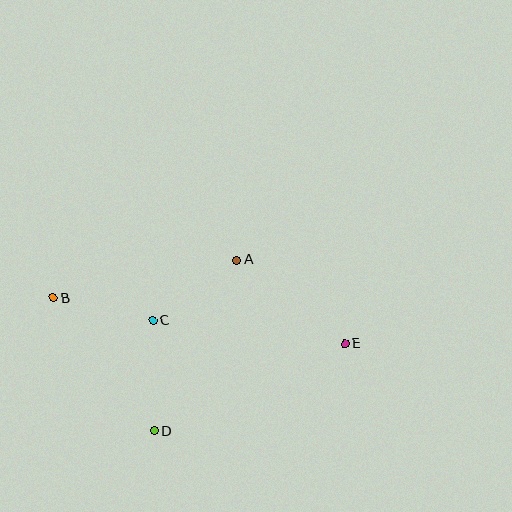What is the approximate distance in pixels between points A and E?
The distance between A and E is approximately 137 pixels.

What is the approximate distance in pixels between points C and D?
The distance between C and D is approximately 110 pixels.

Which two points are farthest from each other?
Points B and E are farthest from each other.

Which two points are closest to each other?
Points B and C are closest to each other.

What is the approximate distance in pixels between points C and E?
The distance between C and E is approximately 193 pixels.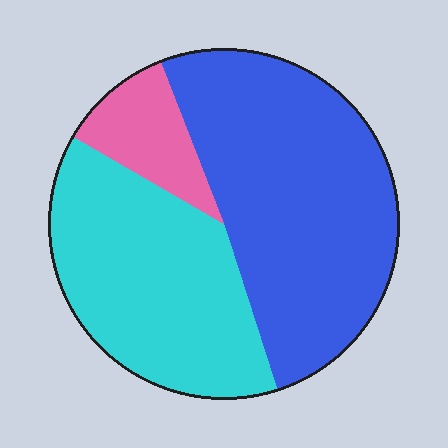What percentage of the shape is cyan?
Cyan covers about 40% of the shape.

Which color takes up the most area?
Blue, at roughly 50%.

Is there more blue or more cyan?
Blue.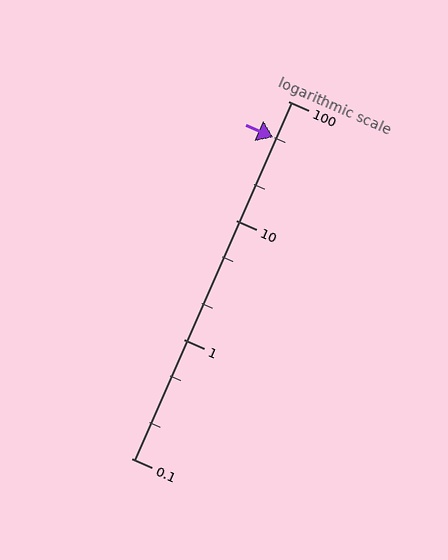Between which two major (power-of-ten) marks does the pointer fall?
The pointer is between 10 and 100.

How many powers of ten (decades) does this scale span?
The scale spans 3 decades, from 0.1 to 100.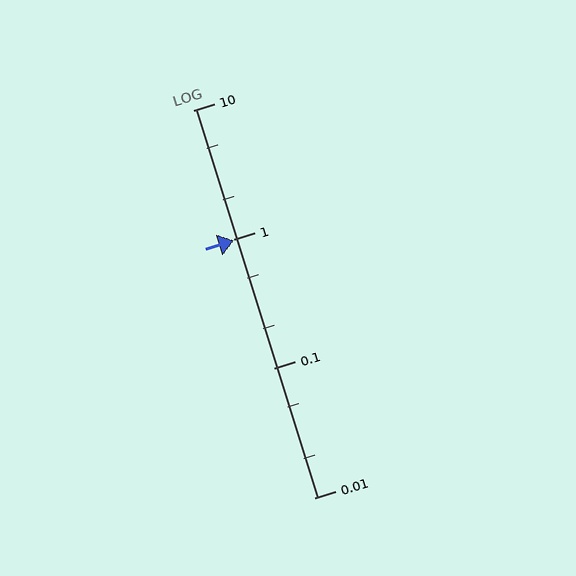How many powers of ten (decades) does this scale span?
The scale spans 3 decades, from 0.01 to 10.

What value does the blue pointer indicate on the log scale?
The pointer indicates approximately 0.98.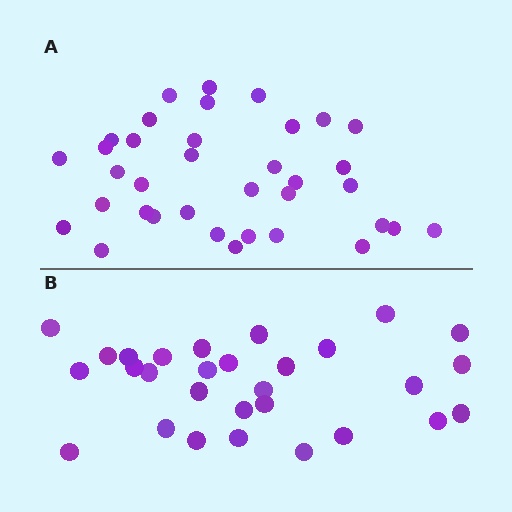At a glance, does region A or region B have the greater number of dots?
Region A (the top region) has more dots.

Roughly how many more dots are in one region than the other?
Region A has roughly 8 or so more dots than region B.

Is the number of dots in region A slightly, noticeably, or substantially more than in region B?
Region A has only slightly more — the two regions are fairly close. The ratio is roughly 1.2 to 1.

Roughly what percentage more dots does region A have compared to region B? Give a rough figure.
About 25% more.